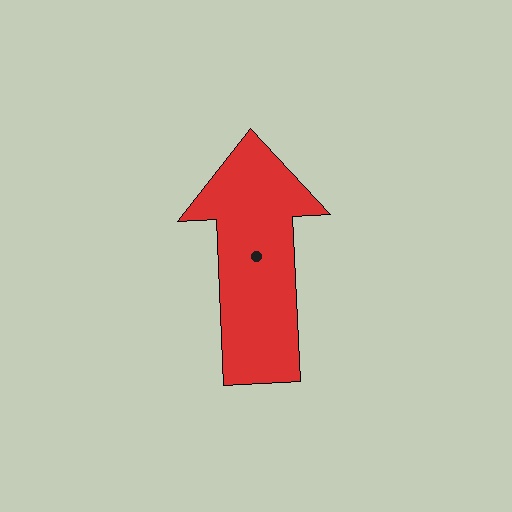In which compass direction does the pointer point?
North.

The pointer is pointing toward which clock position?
Roughly 12 o'clock.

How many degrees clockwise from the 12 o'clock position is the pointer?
Approximately 357 degrees.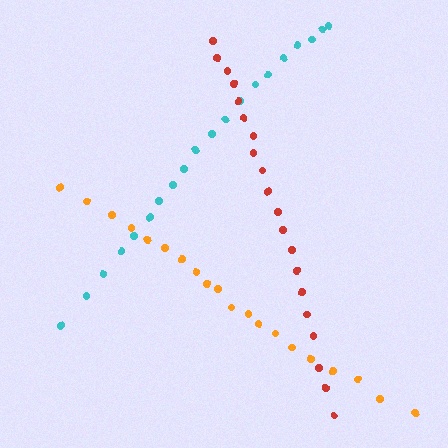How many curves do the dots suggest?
There are 3 distinct paths.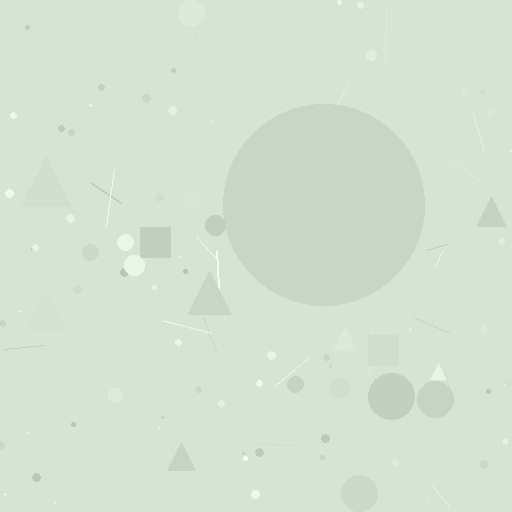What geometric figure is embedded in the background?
A circle is embedded in the background.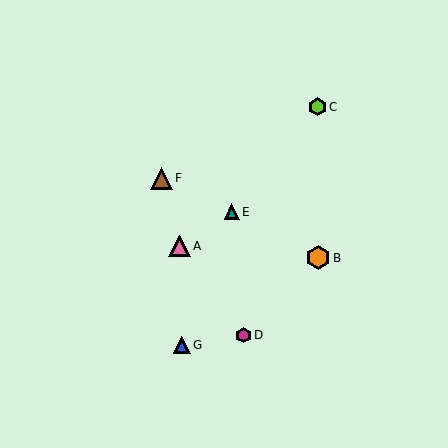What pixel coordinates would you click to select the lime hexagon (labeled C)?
Click at (317, 107) to select the lime hexagon C.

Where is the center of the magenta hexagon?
The center of the magenta hexagon is at (243, 335).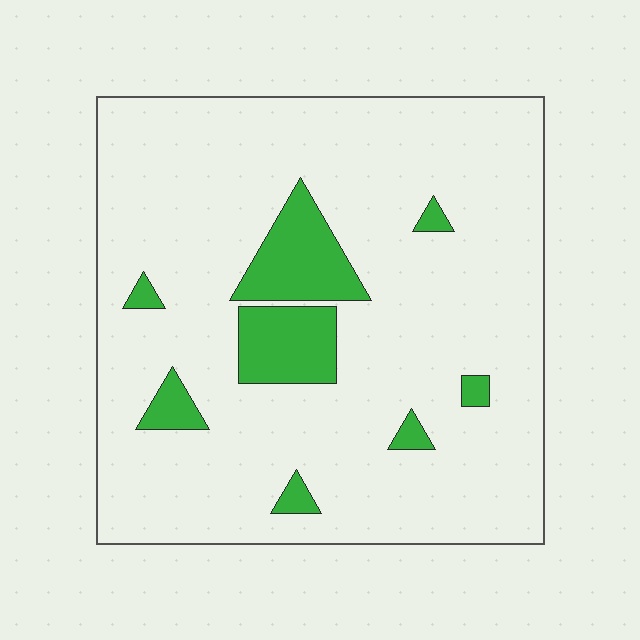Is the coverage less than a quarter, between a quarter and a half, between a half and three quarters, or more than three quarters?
Less than a quarter.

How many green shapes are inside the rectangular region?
8.